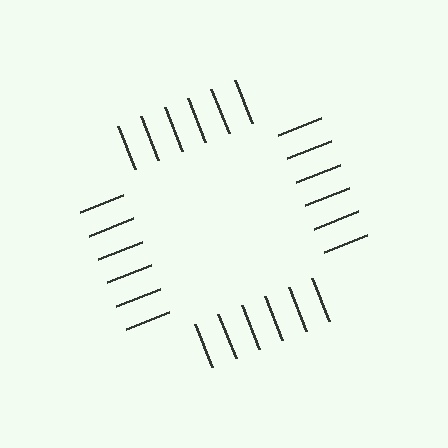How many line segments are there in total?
24 — 6 along each of the 4 edges.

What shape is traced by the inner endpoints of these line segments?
An illusory square — the line segments terminate on its edges but no continuous stroke is drawn.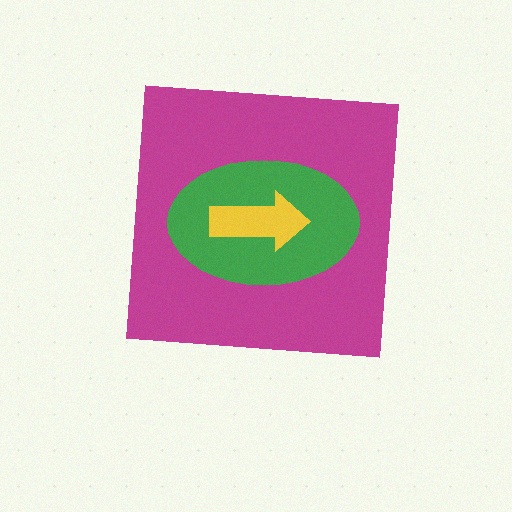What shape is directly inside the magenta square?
The green ellipse.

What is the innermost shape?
The yellow arrow.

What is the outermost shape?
The magenta square.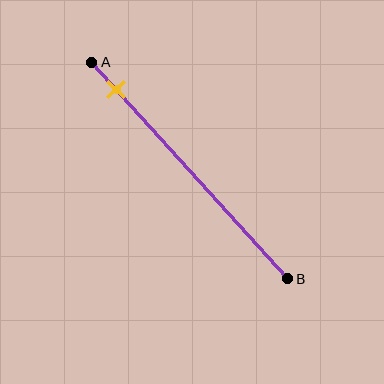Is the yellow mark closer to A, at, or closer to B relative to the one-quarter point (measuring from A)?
The yellow mark is closer to point A than the one-quarter point of segment AB.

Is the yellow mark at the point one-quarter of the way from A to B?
No, the mark is at about 15% from A, not at the 25% one-quarter point.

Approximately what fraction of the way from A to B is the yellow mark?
The yellow mark is approximately 15% of the way from A to B.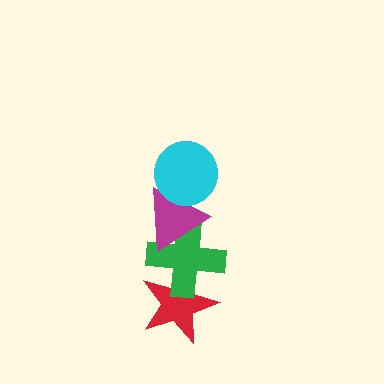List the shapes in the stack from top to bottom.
From top to bottom: the cyan circle, the magenta triangle, the green cross, the red star.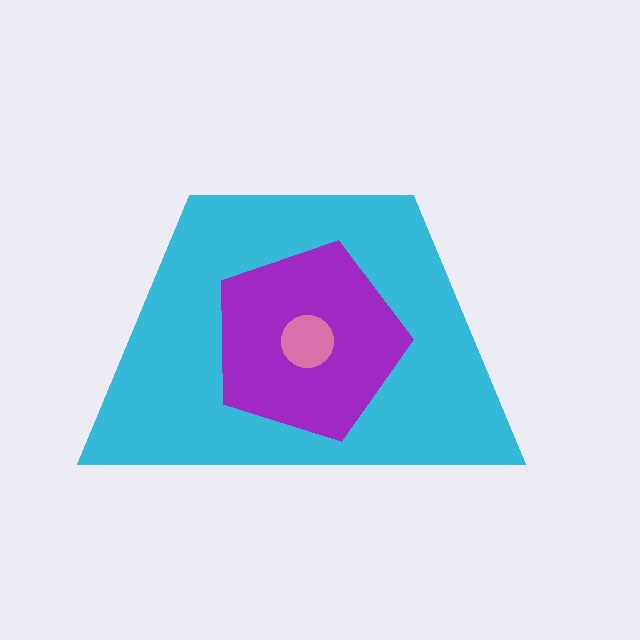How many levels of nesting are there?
3.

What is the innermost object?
The pink circle.